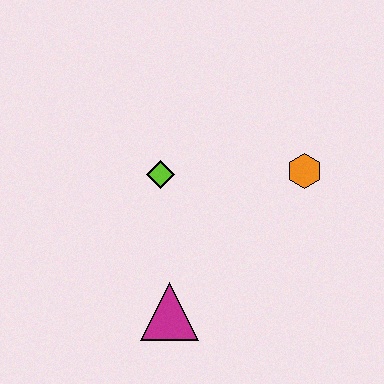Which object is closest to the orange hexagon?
The lime diamond is closest to the orange hexagon.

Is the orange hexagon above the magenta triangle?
Yes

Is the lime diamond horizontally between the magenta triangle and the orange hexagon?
No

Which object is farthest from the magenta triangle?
The orange hexagon is farthest from the magenta triangle.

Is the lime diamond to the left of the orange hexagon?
Yes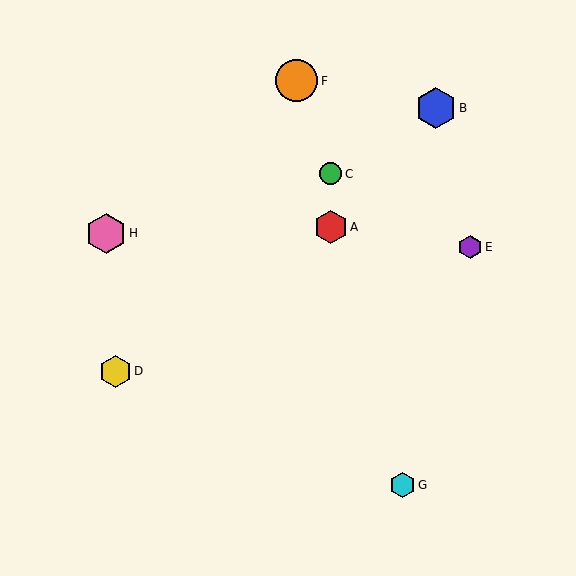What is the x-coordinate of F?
Object F is at x≈296.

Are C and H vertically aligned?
No, C is at x≈331 and H is at x≈106.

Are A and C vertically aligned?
Yes, both are at x≈331.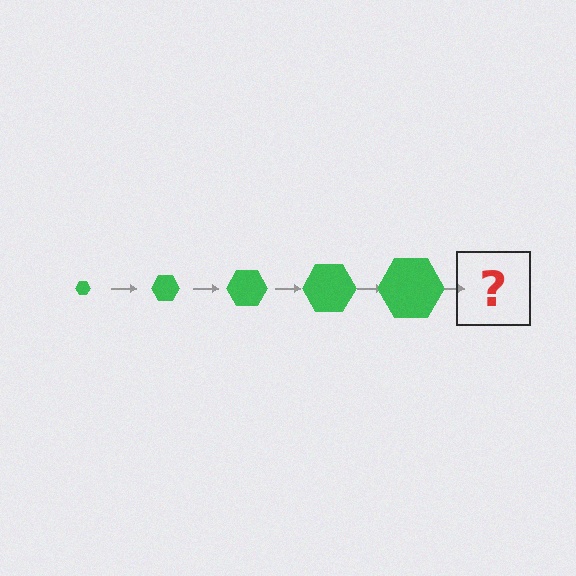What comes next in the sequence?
The next element should be a green hexagon, larger than the previous one.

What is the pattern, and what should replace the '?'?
The pattern is that the hexagon gets progressively larger each step. The '?' should be a green hexagon, larger than the previous one.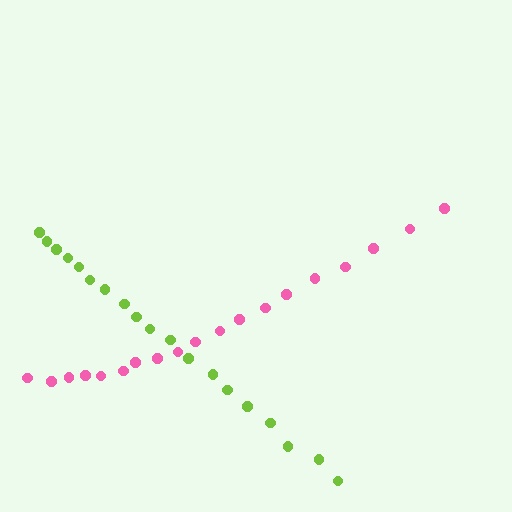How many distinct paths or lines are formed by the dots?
There are 2 distinct paths.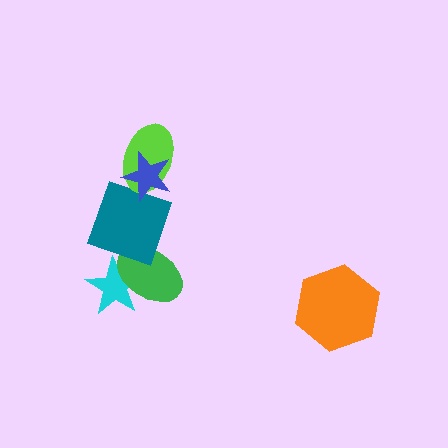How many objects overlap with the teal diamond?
4 objects overlap with the teal diamond.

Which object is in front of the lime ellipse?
The blue star is in front of the lime ellipse.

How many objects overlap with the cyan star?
2 objects overlap with the cyan star.